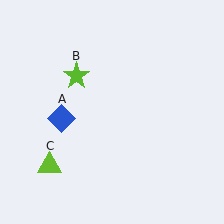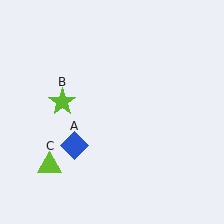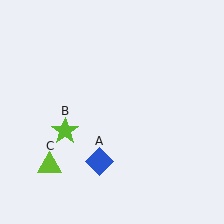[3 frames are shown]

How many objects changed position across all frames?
2 objects changed position: blue diamond (object A), lime star (object B).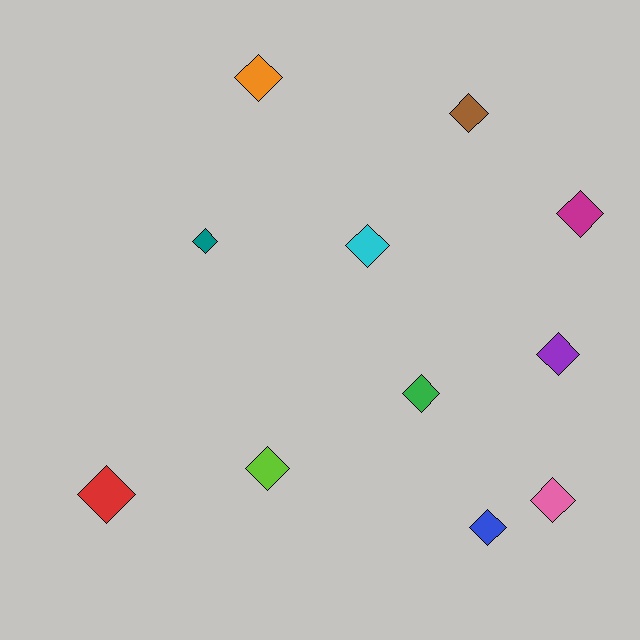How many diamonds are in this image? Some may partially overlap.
There are 11 diamonds.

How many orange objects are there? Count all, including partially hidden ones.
There is 1 orange object.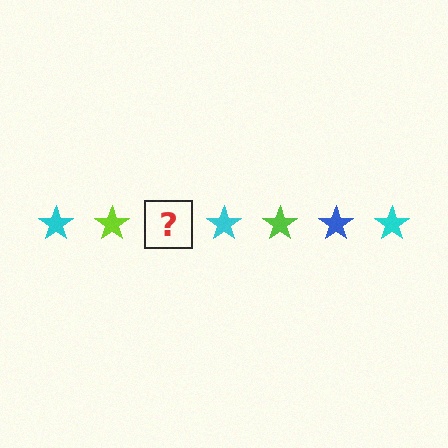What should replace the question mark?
The question mark should be replaced with a blue star.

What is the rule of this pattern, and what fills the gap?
The rule is that the pattern cycles through cyan, lime, blue stars. The gap should be filled with a blue star.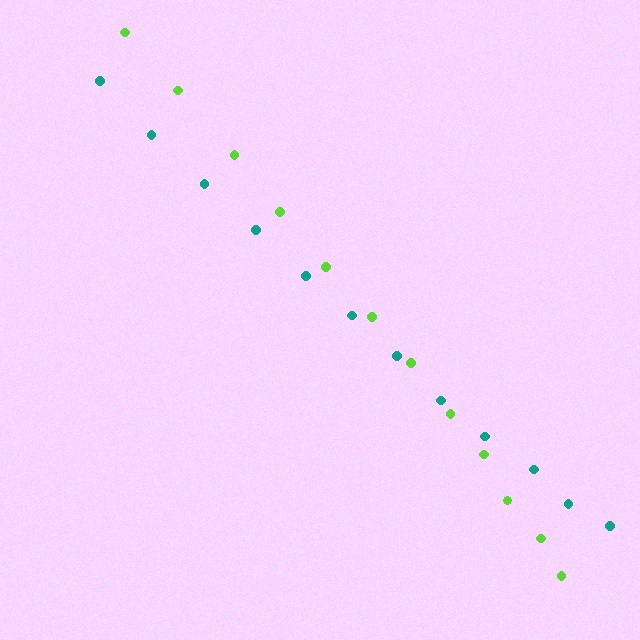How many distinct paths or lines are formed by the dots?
There are 2 distinct paths.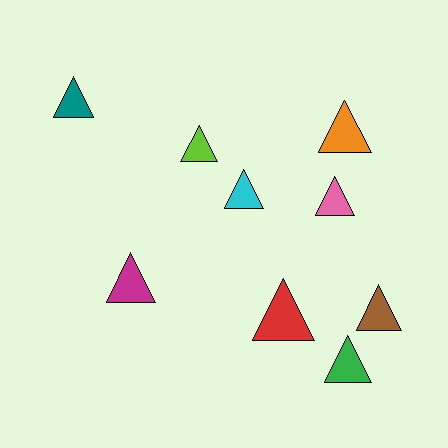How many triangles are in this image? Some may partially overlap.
There are 9 triangles.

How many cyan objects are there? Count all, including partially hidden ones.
There is 1 cyan object.